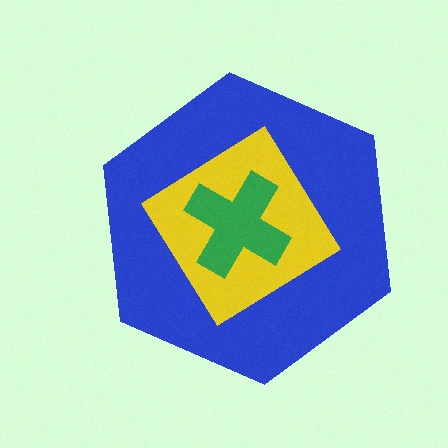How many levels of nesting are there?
3.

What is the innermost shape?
The green cross.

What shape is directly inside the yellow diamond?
The green cross.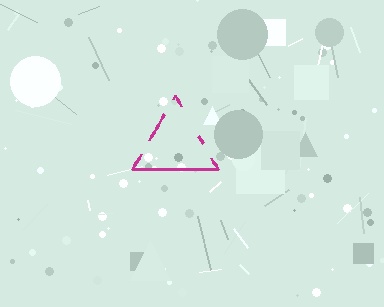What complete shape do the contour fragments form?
The contour fragments form a triangle.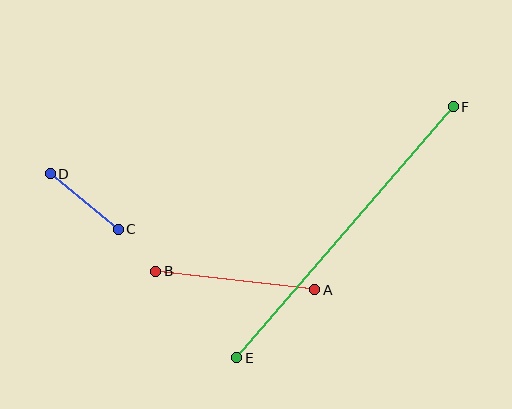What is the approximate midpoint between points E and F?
The midpoint is at approximately (345, 232) pixels.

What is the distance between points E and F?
The distance is approximately 331 pixels.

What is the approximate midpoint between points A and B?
The midpoint is at approximately (235, 280) pixels.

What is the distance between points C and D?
The distance is approximately 88 pixels.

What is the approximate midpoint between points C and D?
The midpoint is at approximately (84, 201) pixels.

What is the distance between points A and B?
The distance is approximately 160 pixels.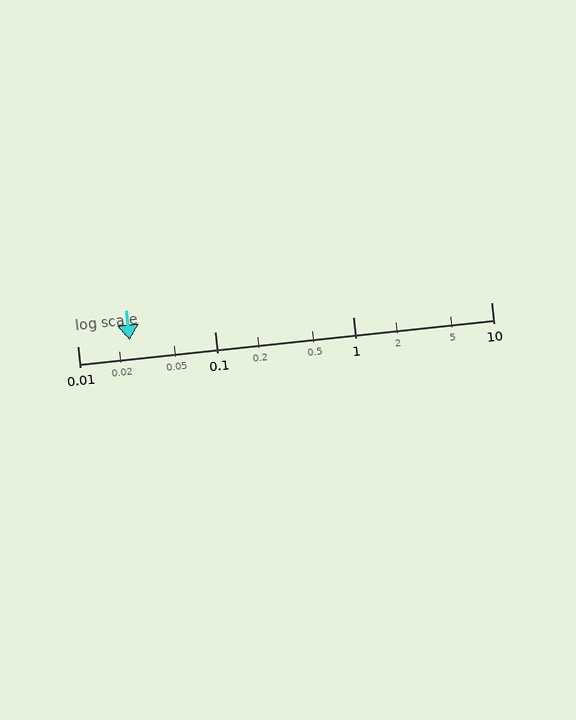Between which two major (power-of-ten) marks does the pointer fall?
The pointer is between 0.01 and 0.1.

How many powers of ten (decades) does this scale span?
The scale spans 3 decades, from 0.01 to 10.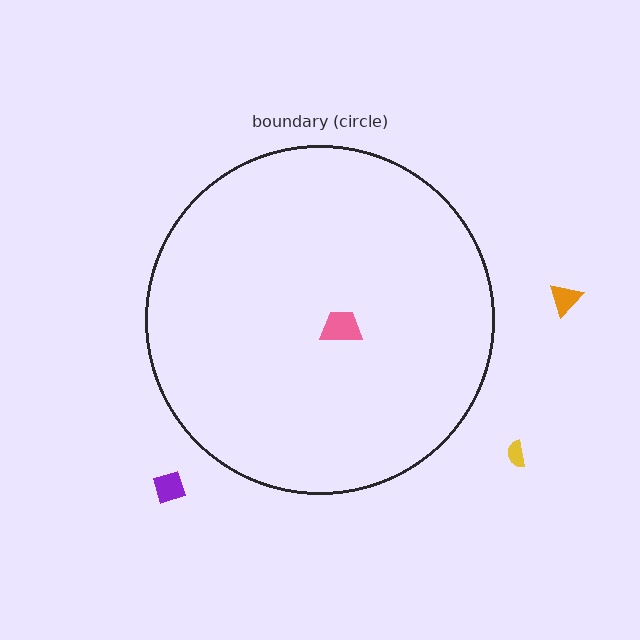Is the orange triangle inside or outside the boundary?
Outside.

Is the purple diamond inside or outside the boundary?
Outside.